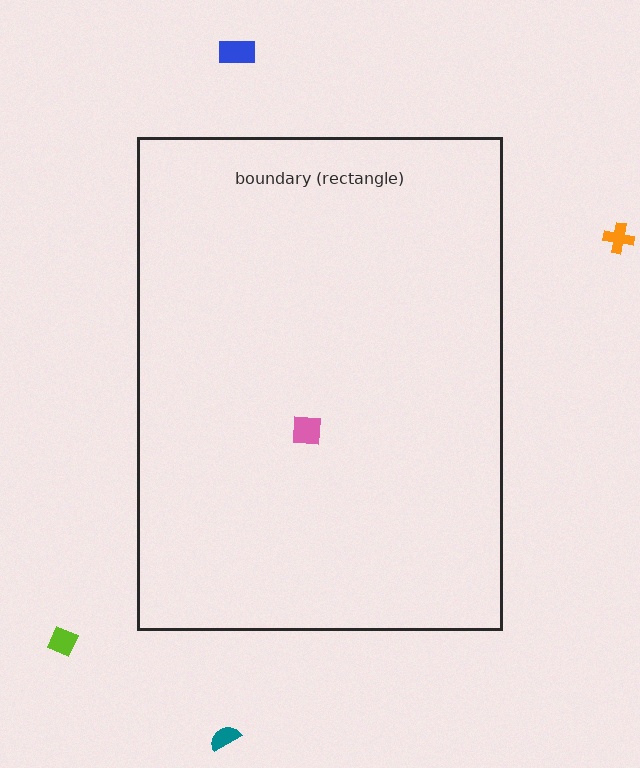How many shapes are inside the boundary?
1 inside, 4 outside.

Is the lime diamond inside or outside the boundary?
Outside.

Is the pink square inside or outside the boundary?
Inside.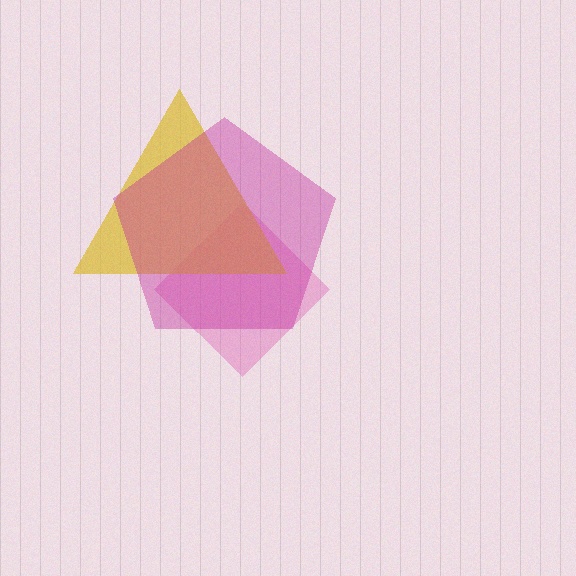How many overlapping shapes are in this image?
There are 3 overlapping shapes in the image.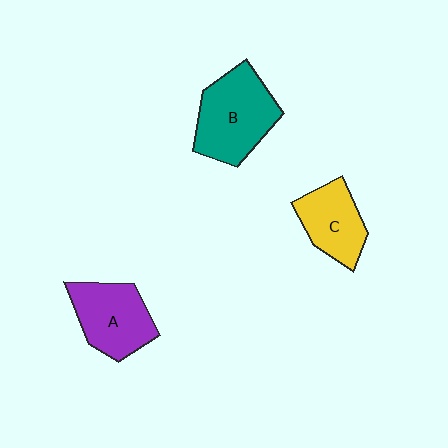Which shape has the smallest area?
Shape C (yellow).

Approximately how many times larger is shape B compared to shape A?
Approximately 1.2 times.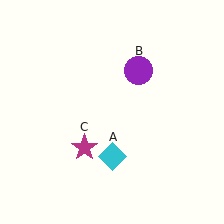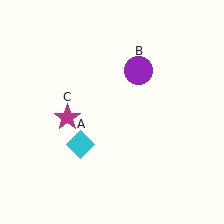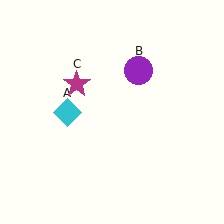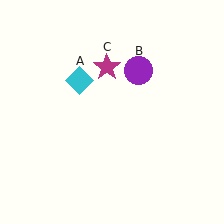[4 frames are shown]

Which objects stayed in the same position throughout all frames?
Purple circle (object B) remained stationary.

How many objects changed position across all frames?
2 objects changed position: cyan diamond (object A), magenta star (object C).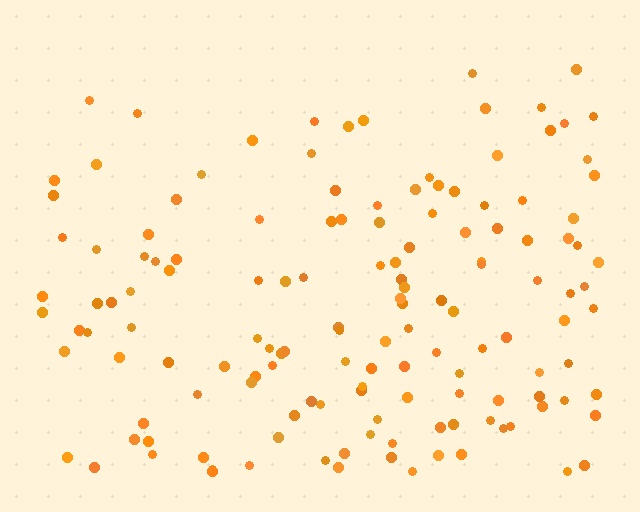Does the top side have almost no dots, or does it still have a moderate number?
Still a moderate number, just noticeably fewer than the bottom.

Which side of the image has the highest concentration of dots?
The bottom.